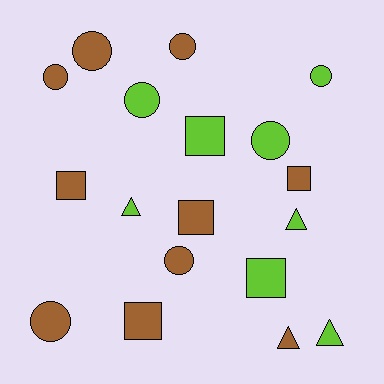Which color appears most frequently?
Brown, with 10 objects.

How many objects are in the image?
There are 18 objects.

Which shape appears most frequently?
Circle, with 8 objects.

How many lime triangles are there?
There are 3 lime triangles.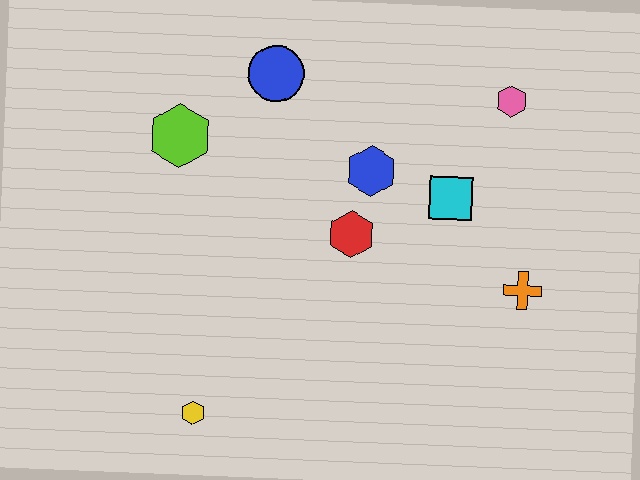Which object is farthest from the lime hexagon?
The orange cross is farthest from the lime hexagon.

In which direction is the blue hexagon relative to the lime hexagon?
The blue hexagon is to the right of the lime hexagon.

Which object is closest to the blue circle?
The lime hexagon is closest to the blue circle.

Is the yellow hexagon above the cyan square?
No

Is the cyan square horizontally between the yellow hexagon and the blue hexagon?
No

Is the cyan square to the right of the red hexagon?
Yes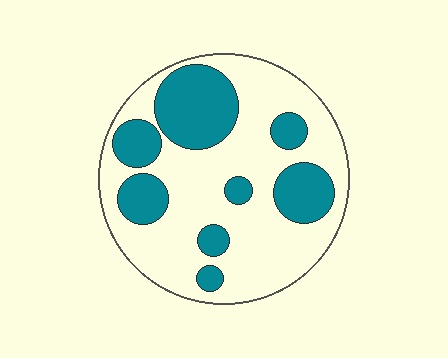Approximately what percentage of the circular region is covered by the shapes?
Approximately 30%.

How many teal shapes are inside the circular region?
8.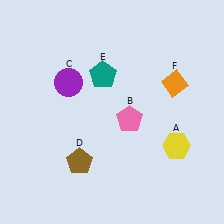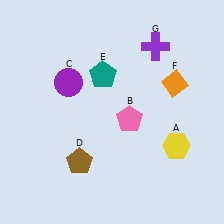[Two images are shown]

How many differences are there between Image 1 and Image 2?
There is 1 difference between the two images.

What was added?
A purple cross (G) was added in Image 2.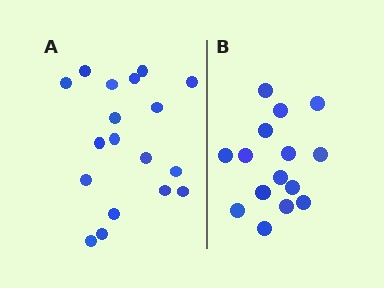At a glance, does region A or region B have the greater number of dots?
Region A (the left region) has more dots.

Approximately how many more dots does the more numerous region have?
Region A has just a few more — roughly 2 or 3 more dots than region B.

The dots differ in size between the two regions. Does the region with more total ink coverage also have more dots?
No. Region B has more total ink coverage because its dots are larger, but region A actually contains more individual dots. Total area can be misleading — the number of items is what matters here.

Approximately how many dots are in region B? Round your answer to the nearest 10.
About 20 dots. (The exact count is 15, which rounds to 20.)